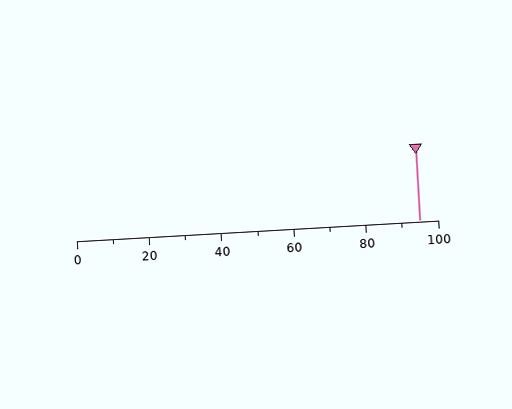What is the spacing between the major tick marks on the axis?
The major ticks are spaced 20 apart.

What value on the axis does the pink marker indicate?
The marker indicates approximately 95.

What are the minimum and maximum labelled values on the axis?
The axis runs from 0 to 100.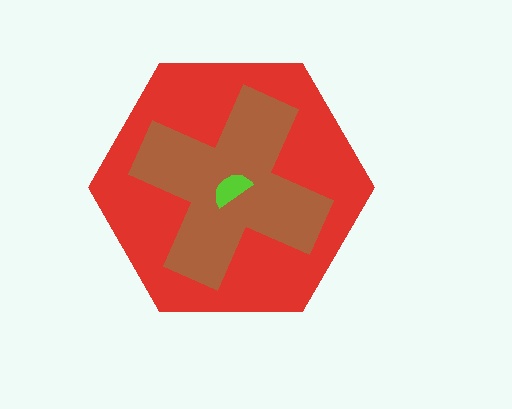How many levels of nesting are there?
3.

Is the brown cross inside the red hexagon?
Yes.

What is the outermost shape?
The red hexagon.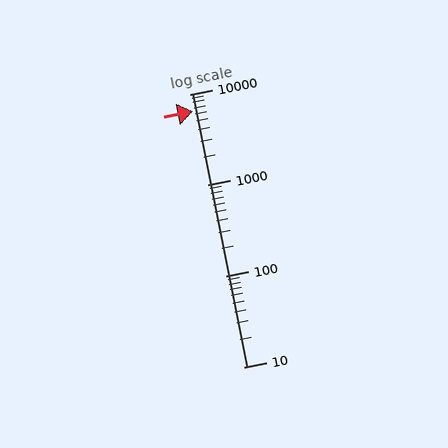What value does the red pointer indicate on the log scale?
The pointer indicates approximately 6500.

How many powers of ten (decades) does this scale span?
The scale spans 3 decades, from 10 to 10000.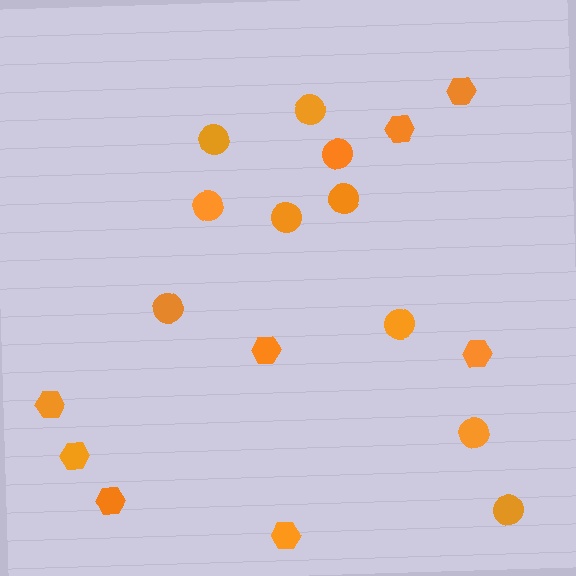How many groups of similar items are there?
There are 2 groups: one group of hexagons (8) and one group of circles (10).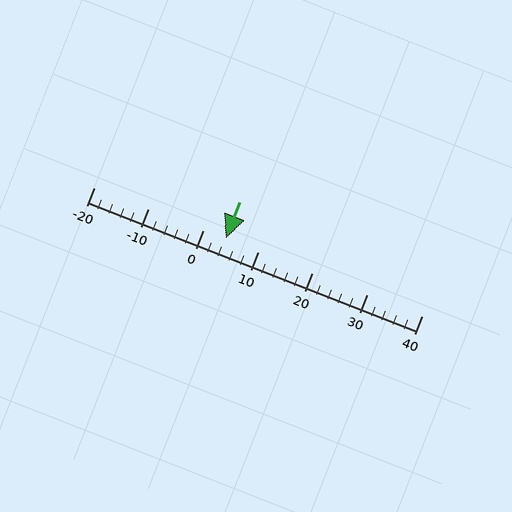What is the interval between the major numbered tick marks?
The major tick marks are spaced 10 units apart.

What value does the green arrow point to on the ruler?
The green arrow points to approximately 4.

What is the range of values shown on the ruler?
The ruler shows values from -20 to 40.